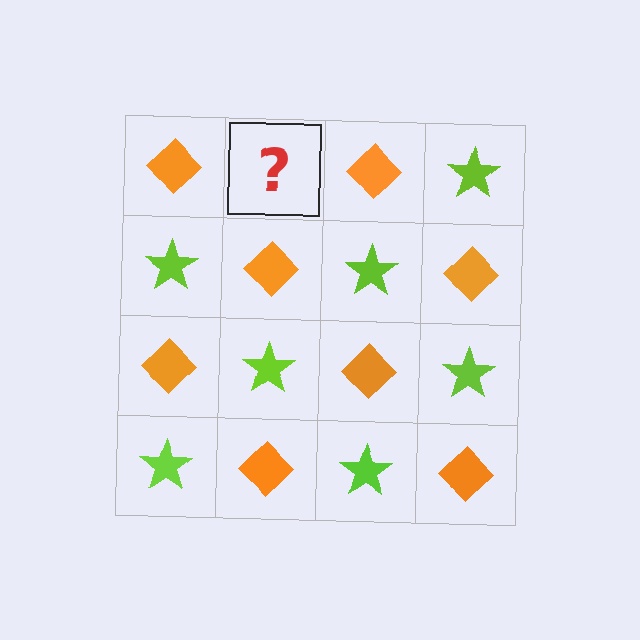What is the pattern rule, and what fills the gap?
The rule is that it alternates orange diamond and lime star in a checkerboard pattern. The gap should be filled with a lime star.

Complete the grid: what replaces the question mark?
The question mark should be replaced with a lime star.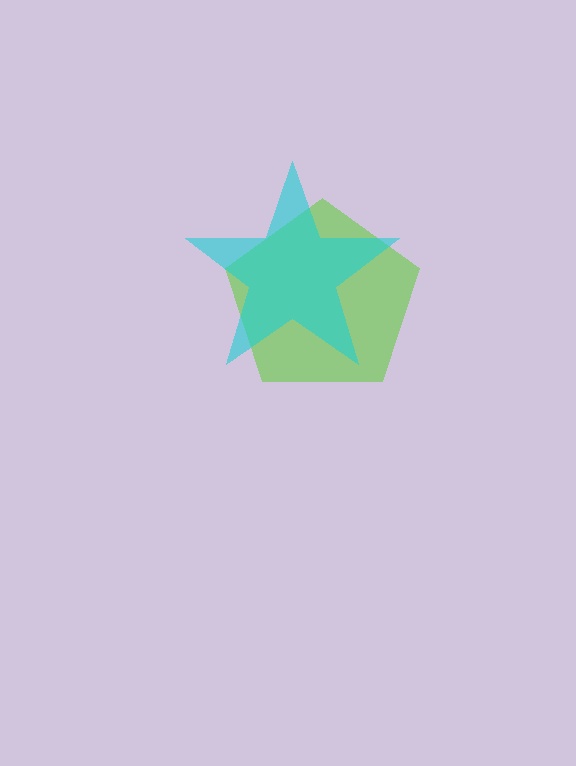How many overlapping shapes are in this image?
There are 2 overlapping shapes in the image.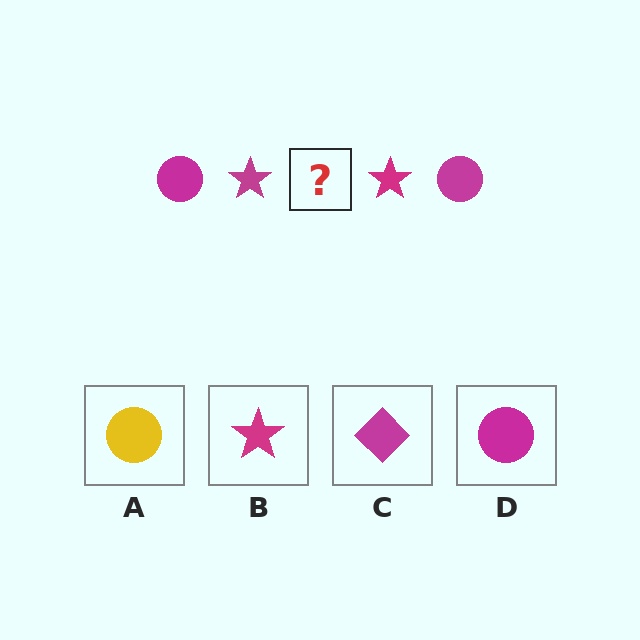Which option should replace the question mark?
Option D.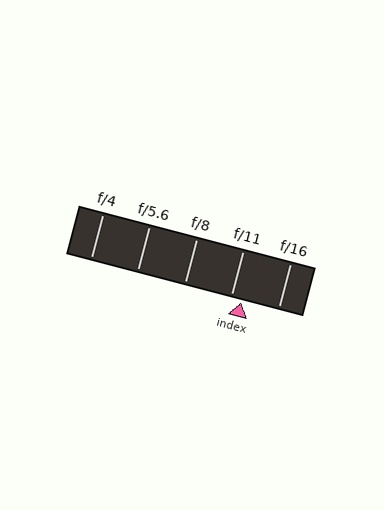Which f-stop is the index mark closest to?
The index mark is closest to f/11.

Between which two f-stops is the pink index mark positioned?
The index mark is between f/11 and f/16.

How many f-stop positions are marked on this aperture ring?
There are 5 f-stop positions marked.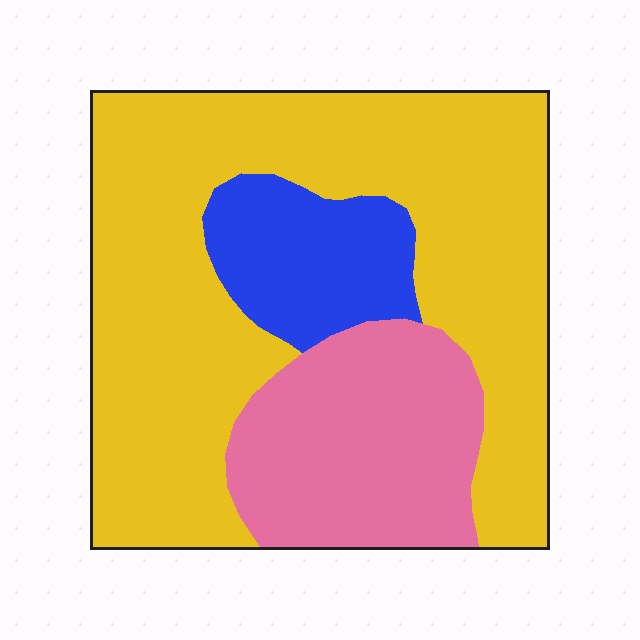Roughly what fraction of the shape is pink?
Pink covers 23% of the shape.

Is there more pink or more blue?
Pink.